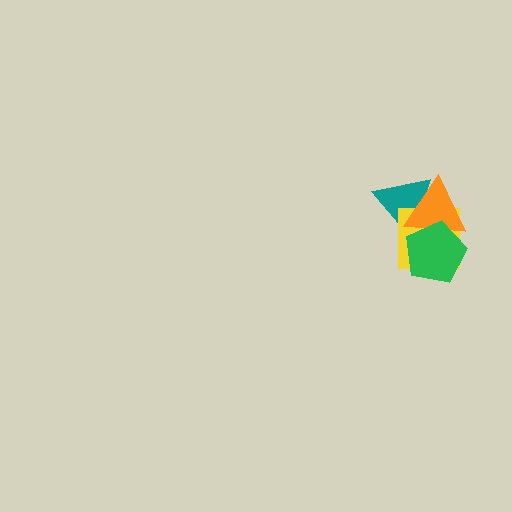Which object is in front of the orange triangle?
The green pentagon is in front of the orange triangle.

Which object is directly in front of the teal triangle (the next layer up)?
The yellow square is directly in front of the teal triangle.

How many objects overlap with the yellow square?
3 objects overlap with the yellow square.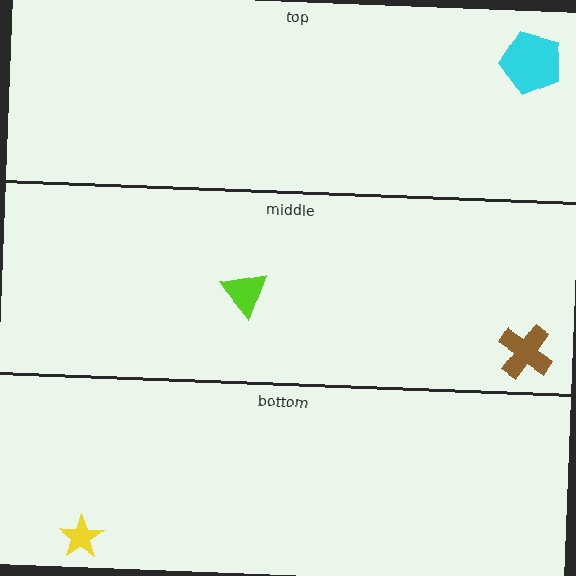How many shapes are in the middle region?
2.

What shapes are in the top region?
The cyan pentagon.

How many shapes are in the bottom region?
1.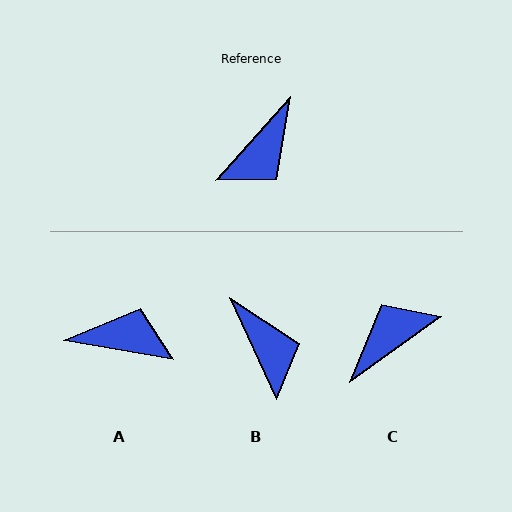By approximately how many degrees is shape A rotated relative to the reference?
Approximately 122 degrees counter-clockwise.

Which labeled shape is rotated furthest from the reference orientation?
C, about 168 degrees away.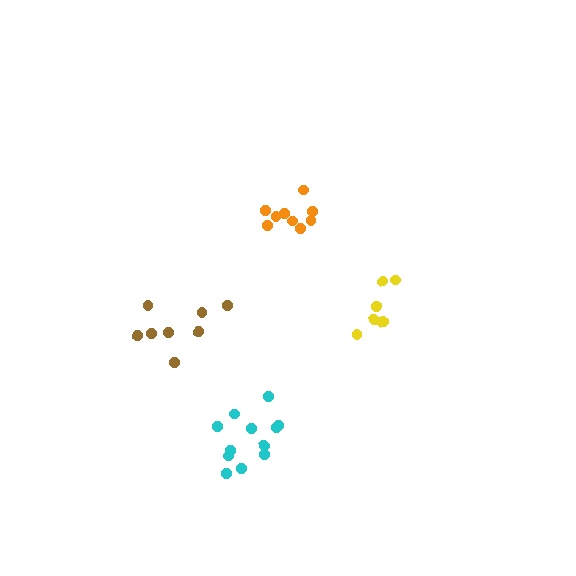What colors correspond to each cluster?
The clusters are colored: yellow, brown, orange, cyan.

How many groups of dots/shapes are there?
There are 4 groups.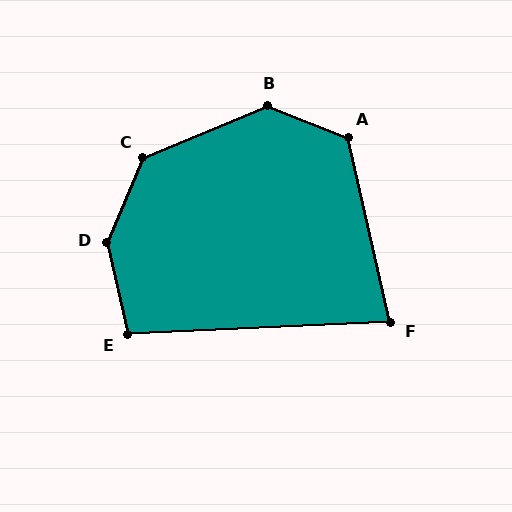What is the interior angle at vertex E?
Approximately 101 degrees (obtuse).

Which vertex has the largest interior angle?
D, at approximately 144 degrees.